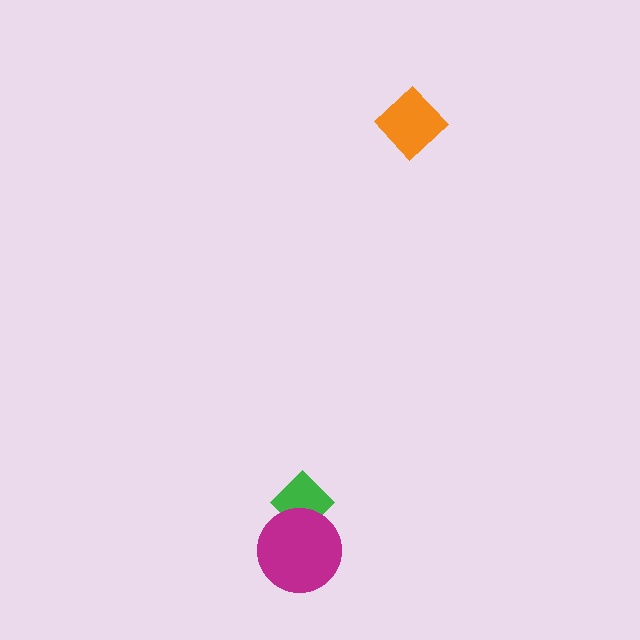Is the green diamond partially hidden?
Yes, it is partially covered by another shape.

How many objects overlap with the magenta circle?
1 object overlaps with the magenta circle.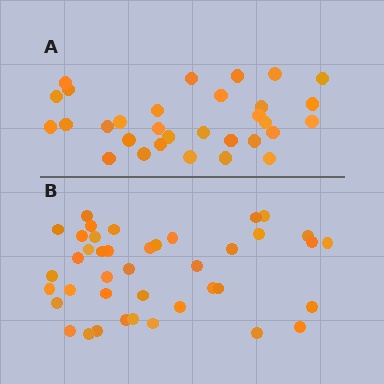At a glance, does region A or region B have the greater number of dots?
Region B (the bottom region) has more dots.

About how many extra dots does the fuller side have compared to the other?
Region B has roughly 10 or so more dots than region A.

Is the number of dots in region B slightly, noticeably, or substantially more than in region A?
Region B has noticeably more, but not dramatically so. The ratio is roughly 1.3 to 1.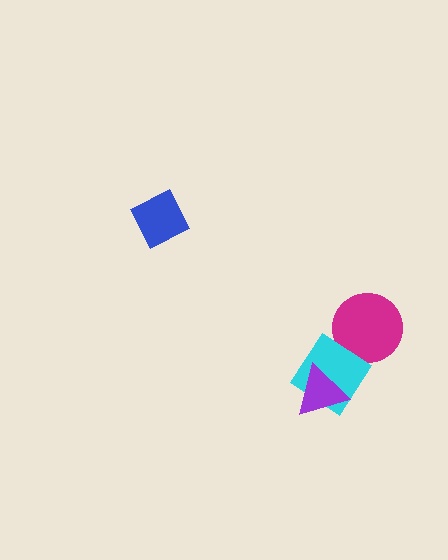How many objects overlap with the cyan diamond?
1 object overlaps with the cyan diamond.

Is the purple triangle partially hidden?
No, no other shape covers it.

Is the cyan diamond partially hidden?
Yes, it is partially covered by another shape.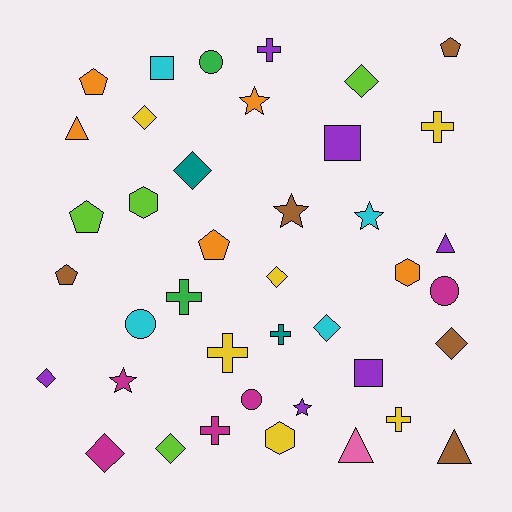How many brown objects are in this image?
There are 5 brown objects.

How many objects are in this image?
There are 40 objects.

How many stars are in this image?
There are 5 stars.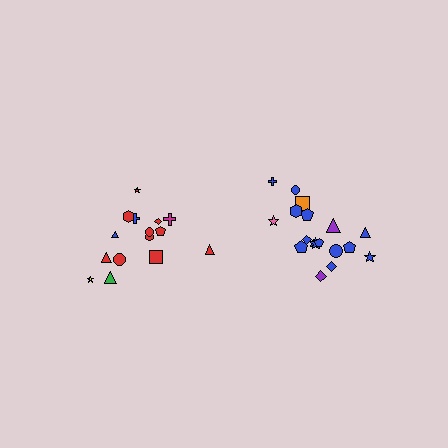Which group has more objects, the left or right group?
The right group.